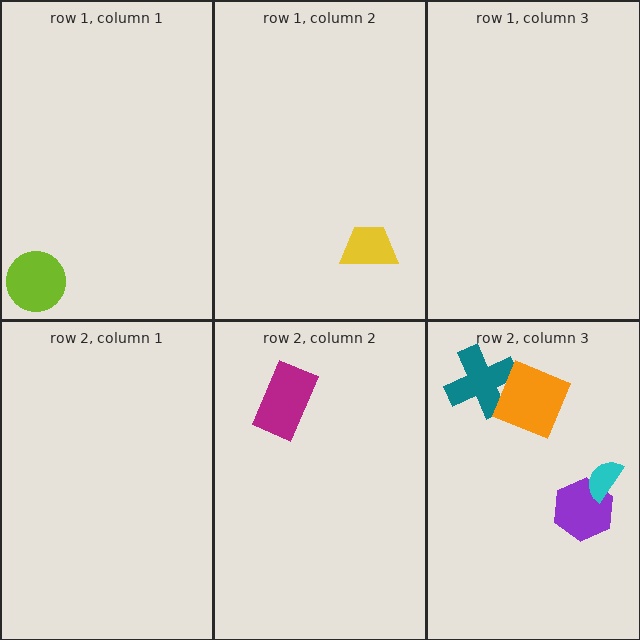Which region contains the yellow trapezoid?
The row 1, column 2 region.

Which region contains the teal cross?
The row 2, column 3 region.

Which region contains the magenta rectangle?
The row 2, column 2 region.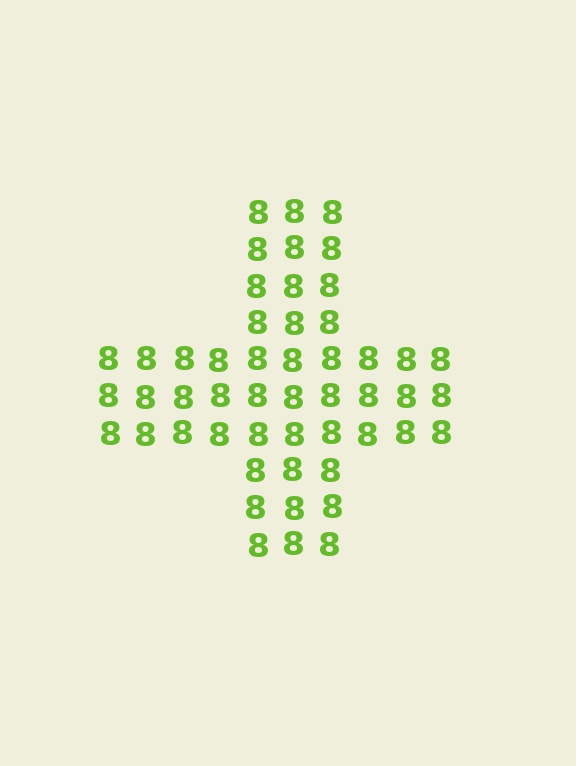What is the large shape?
The large shape is a cross.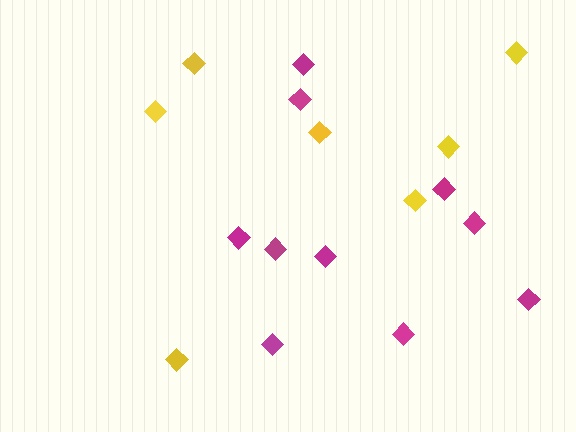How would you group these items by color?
There are 2 groups: one group of yellow diamonds (7) and one group of magenta diamonds (10).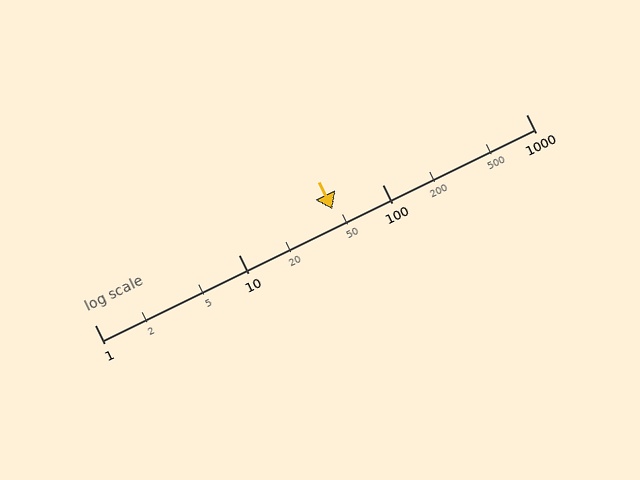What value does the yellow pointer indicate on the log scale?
The pointer indicates approximately 45.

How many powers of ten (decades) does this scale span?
The scale spans 3 decades, from 1 to 1000.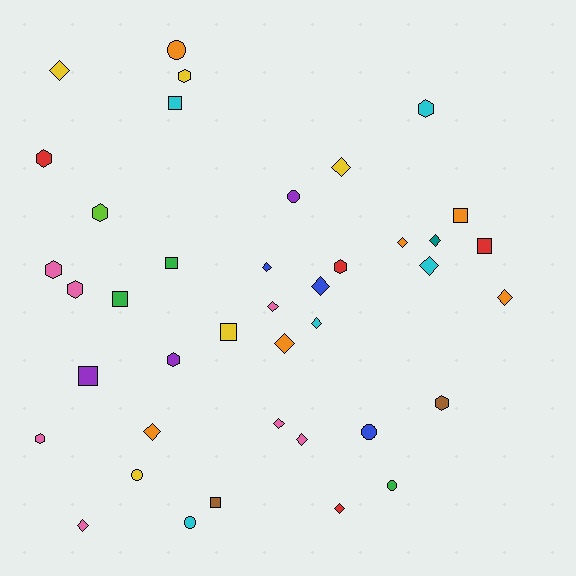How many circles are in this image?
There are 6 circles.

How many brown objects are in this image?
There are 2 brown objects.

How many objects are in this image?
There are 40 objects.